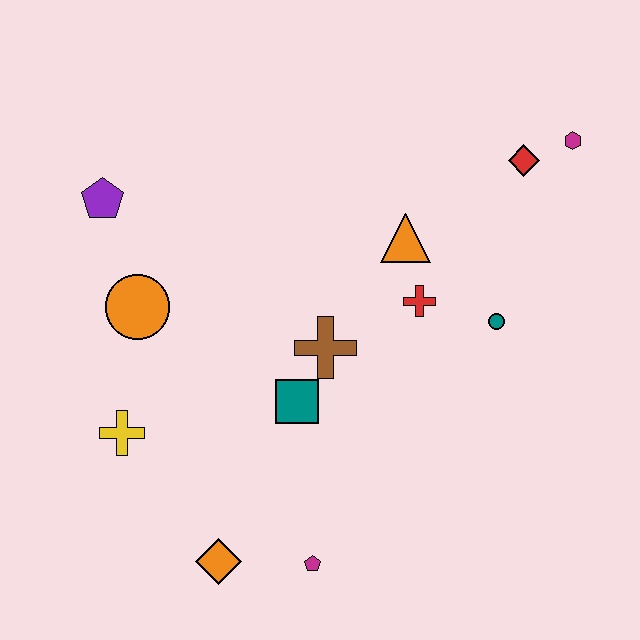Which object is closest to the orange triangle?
The red cross is closest to the orange triangle.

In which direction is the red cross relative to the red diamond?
The red cross is below the red diamond.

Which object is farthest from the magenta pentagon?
The magenta hexagon is farthest from the magenta pentagon.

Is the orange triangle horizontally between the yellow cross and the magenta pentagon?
No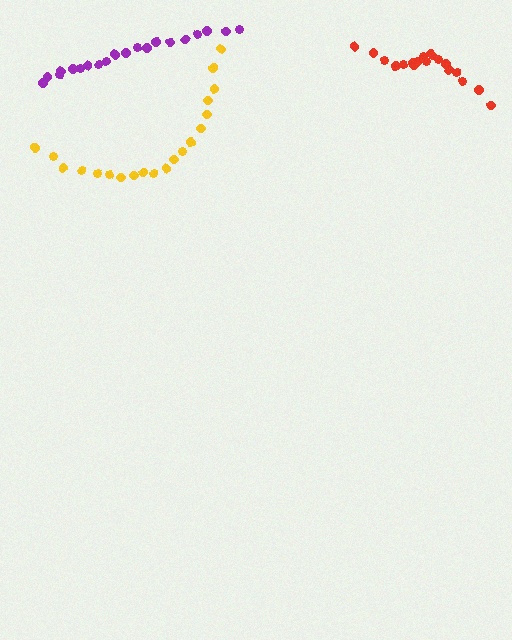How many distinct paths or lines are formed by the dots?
There are 3 distinct paths.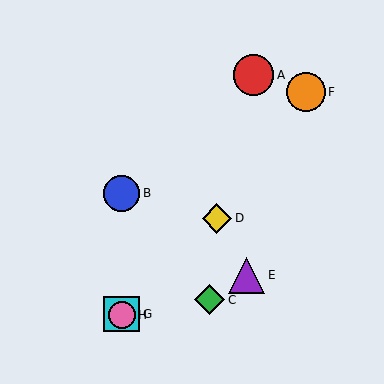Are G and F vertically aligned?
No, G is at x≈122 and F is at x≈306.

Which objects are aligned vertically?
Objects B, G, H are aligned vertically.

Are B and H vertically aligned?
Yes, both are at x≈122.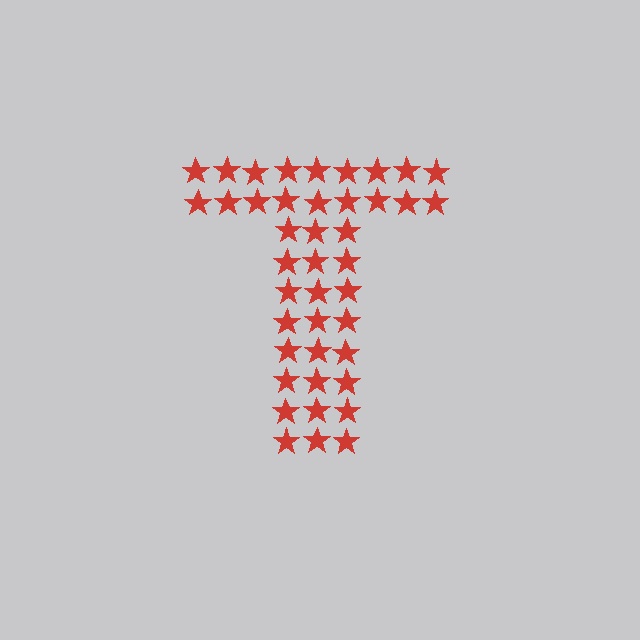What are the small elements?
The small elements are stars.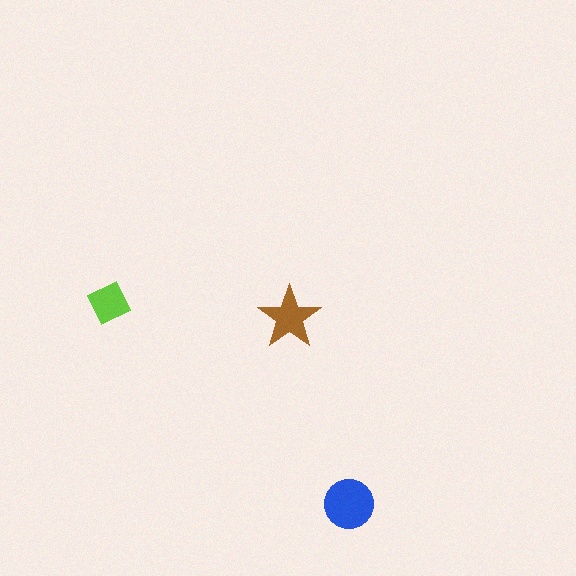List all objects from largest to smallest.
The blue circle, the brown star, the lime diamond.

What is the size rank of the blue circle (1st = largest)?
1st.